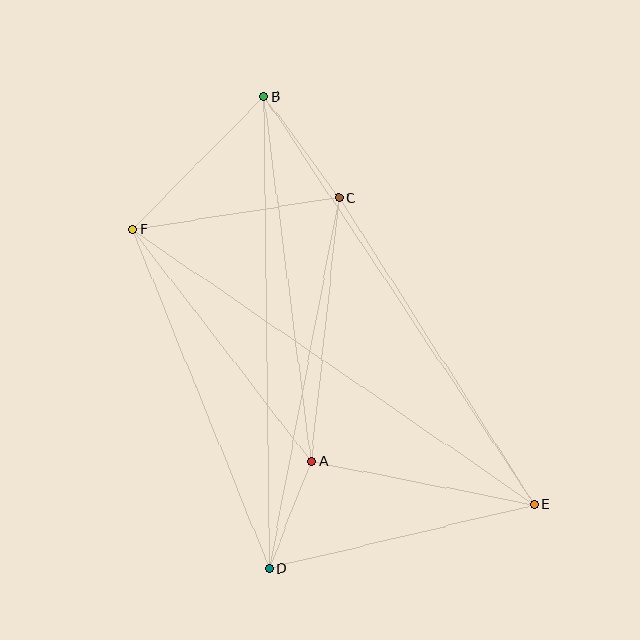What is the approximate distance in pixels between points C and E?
The distance between C and E is approximately 364 pixels.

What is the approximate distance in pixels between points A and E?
The distance between A and E is approximately 228 pixels.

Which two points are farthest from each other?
Points B and E are farthest from each other.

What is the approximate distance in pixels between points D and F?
The distance between D and F is approximately 365 pixels.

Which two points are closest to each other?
Points A and D are closest to each other.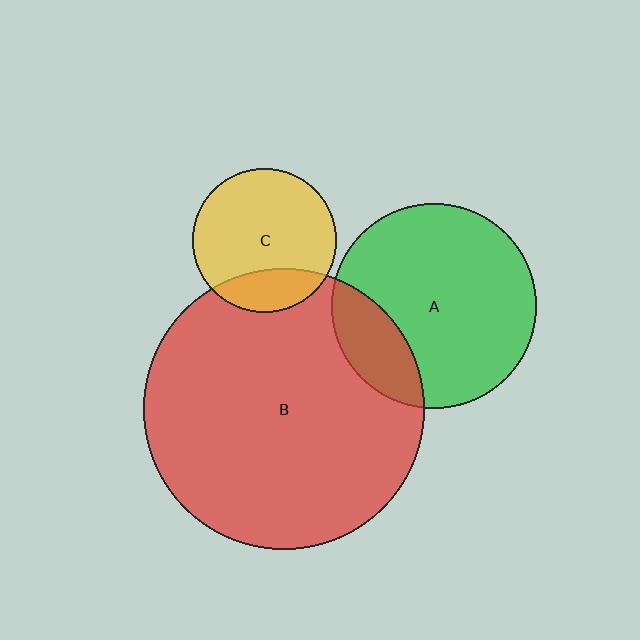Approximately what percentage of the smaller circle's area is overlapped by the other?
Approximately 20%.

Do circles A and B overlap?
Yes.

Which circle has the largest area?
Circle B (red).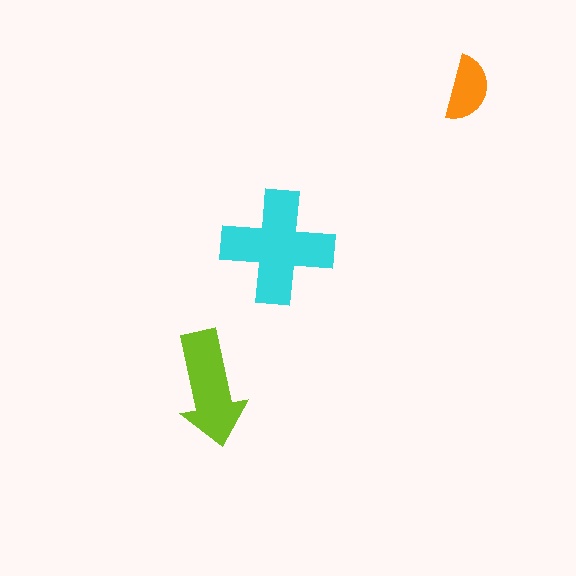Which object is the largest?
The cyan cross.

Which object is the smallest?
The orange semicircle.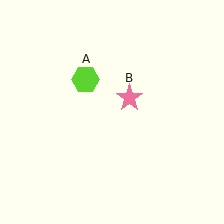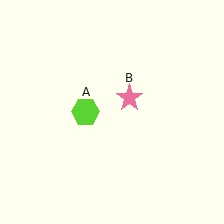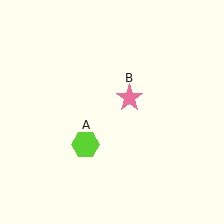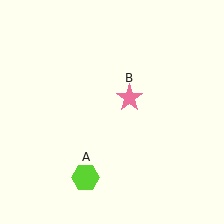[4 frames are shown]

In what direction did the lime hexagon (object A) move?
The lime hexagon (object A) moved down.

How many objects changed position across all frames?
1 object changed position: lime hexagon (object A).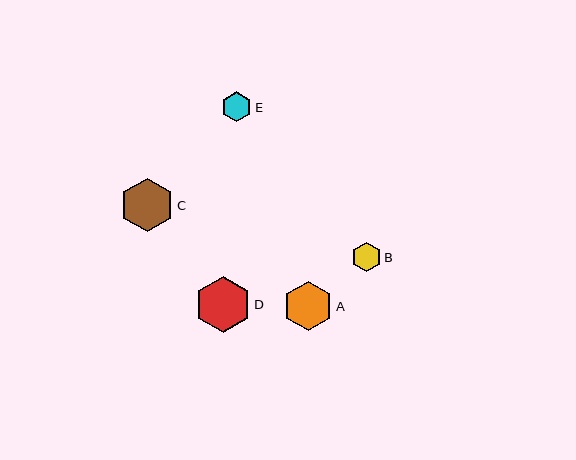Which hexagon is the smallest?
Hexagon B is the smallest with a size of approximately 29 pixels.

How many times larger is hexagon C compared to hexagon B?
Hexagon C is approximately 1.8 times the size of hexagon B.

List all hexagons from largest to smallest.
From largest to smallest: D, C, A, E, B.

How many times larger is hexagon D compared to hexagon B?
Hexagon D is approximately 1.9 times the size of hexagon B.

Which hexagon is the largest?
Hexagon D is the largest with a size of approximately 56 pixels.